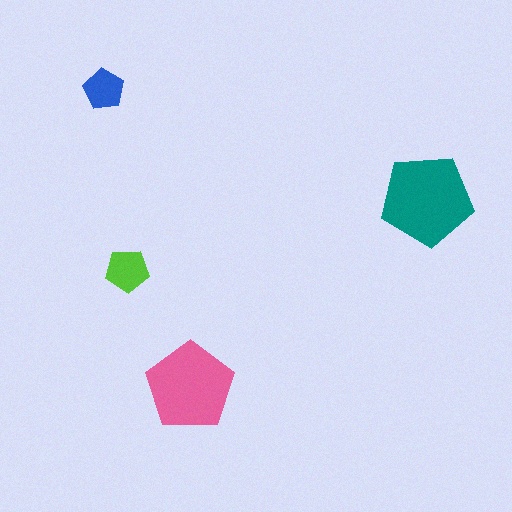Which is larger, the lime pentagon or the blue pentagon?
The lime one.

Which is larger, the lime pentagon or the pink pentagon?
The pink one.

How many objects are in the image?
There are 4 objects in the image.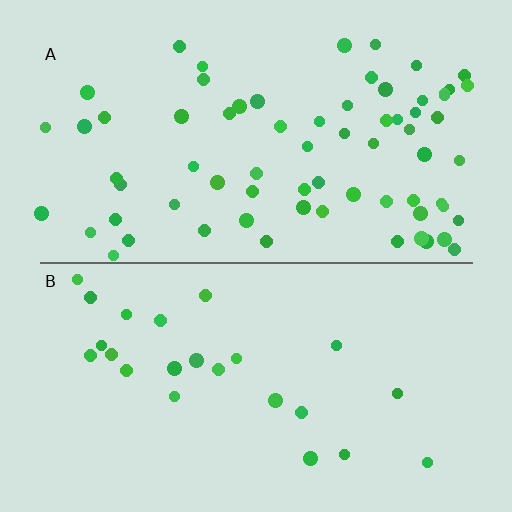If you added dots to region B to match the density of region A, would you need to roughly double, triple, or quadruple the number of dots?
Approximately triple.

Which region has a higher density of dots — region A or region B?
A (the top).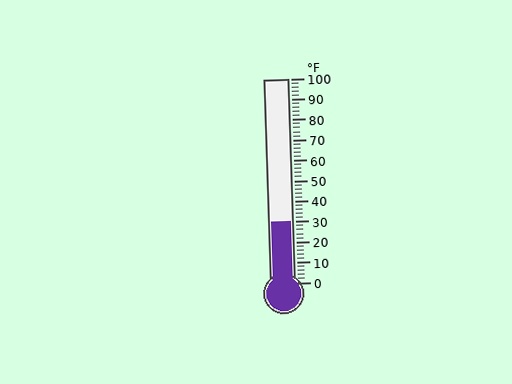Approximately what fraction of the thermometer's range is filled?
The thermometer is filled to approximately 30% of its range.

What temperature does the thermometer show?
The thermometer shows approximately 30°F.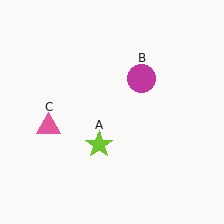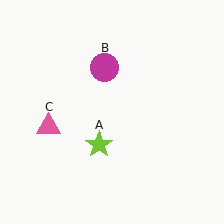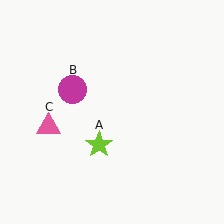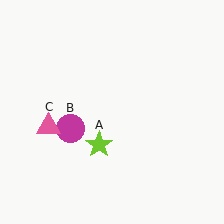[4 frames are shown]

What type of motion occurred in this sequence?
The magenta circle (object B) rotated counterclockwise around the center of the scene.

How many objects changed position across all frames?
1 object changed position: magenta circle (object B).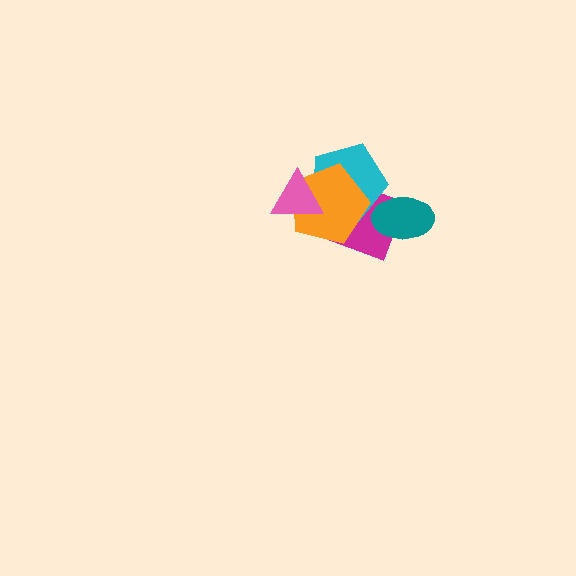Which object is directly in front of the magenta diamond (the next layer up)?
The cyan pentagon is directly in front of the magenta diamond.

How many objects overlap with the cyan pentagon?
3 objects overlap with the cyan pentagon.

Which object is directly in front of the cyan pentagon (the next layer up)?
The orange pentagon is directly in front of the cyan pentagon.